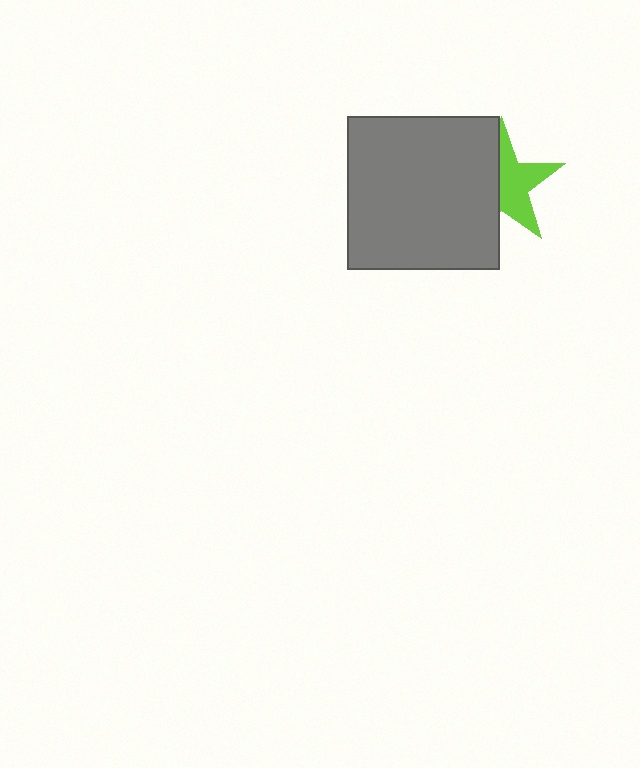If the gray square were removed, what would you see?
You would see the complete lime star.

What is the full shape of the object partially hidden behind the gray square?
The partially hidden object is a lime star.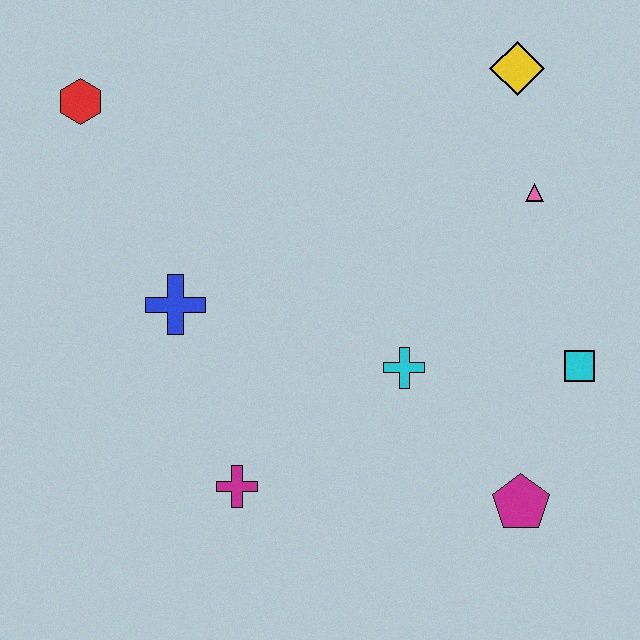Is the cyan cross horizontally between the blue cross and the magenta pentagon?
Yes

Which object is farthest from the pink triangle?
The red hexagon is farthest from the pink triangle.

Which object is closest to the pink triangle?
The yellow diamond is closest to the pink triangle.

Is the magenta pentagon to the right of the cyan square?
No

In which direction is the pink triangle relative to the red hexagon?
The pink triangle is to the right of the red hexagon.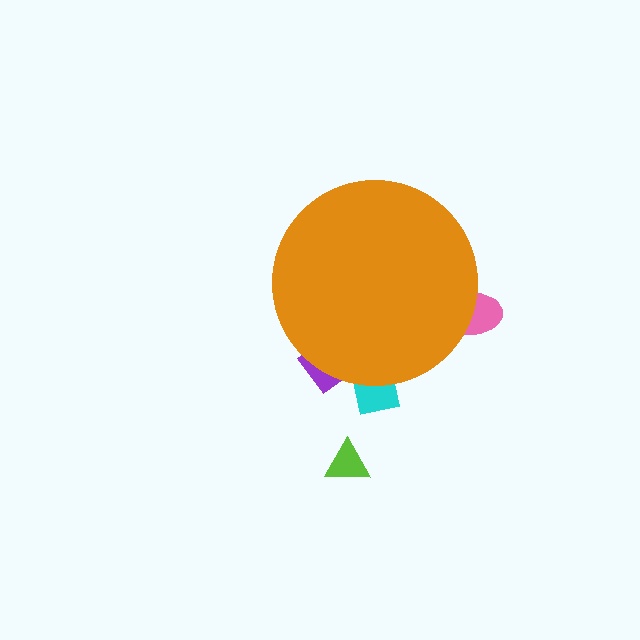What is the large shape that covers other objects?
An orange circle.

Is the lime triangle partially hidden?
No, the lime triangle is fully visible.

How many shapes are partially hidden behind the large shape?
3 shapes are partially hidden.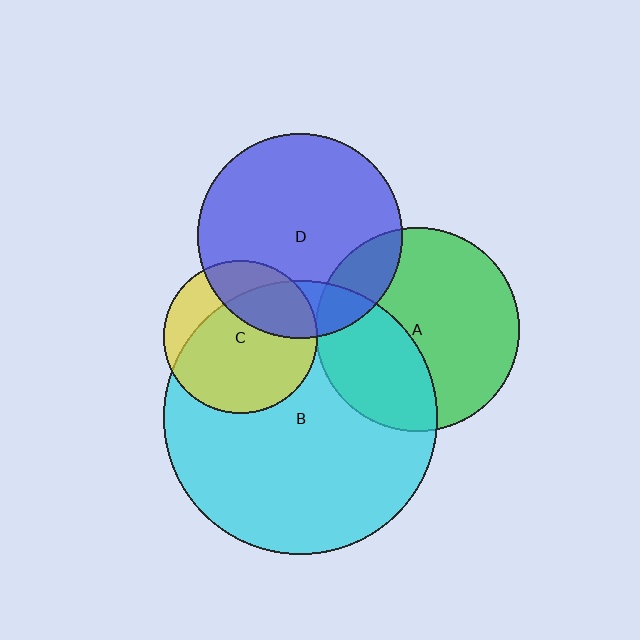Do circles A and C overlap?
Yes.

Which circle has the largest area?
Circle B (cyan).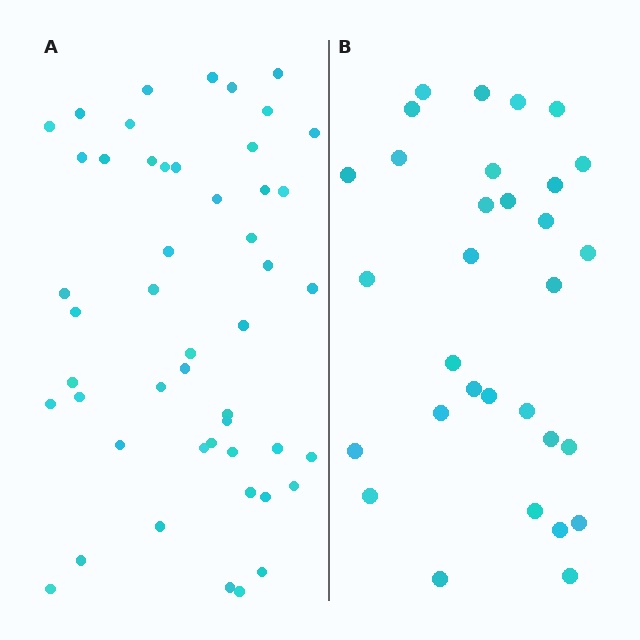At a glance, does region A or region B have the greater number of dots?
Region A (the left region) has more dots.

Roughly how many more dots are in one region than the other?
Region A has approximately 20 more dots than region B.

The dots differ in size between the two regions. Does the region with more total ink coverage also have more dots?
No. Region B has more total ink coverage because its dots are larger, but region A actually contains more individual dots. Total area can be misleading — the number of items is what matters here.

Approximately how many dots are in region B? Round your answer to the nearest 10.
About 30 dots. (The exact count is 31, which rounds to 30.)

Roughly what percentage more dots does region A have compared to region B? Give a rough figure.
About 60% more.